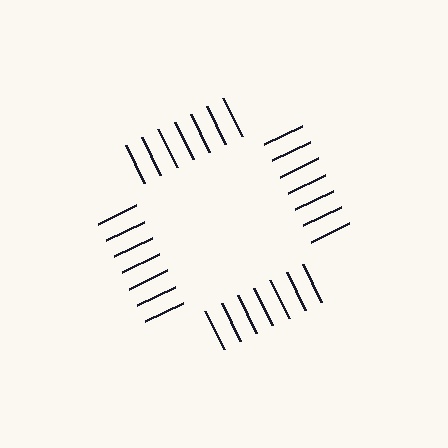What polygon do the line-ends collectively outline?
An illusory square — the line segments terminate on its edges but no continuous stroke is drawn.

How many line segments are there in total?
28 — 7 along each of the 4 edges.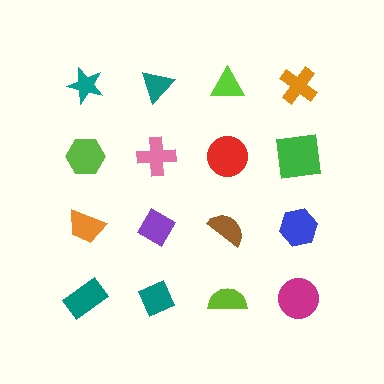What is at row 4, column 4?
A magenta circle.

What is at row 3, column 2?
A purple diamond.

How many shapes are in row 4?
4 shapes.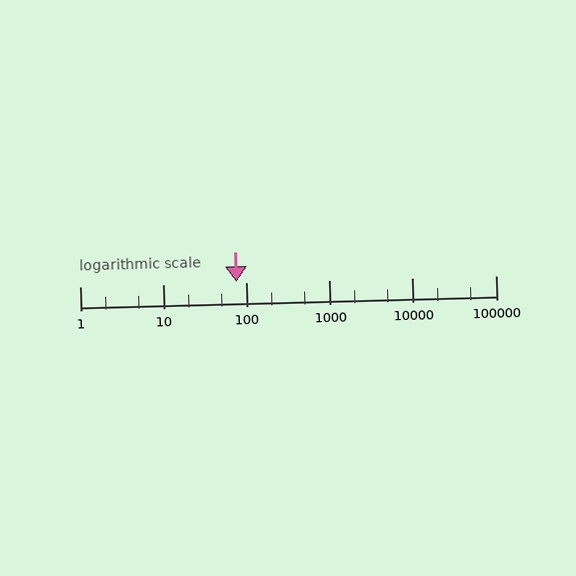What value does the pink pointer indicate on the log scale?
The pointer indicates approximately 76.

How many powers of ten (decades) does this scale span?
The scale spans 5 decades, from 1 to 100000.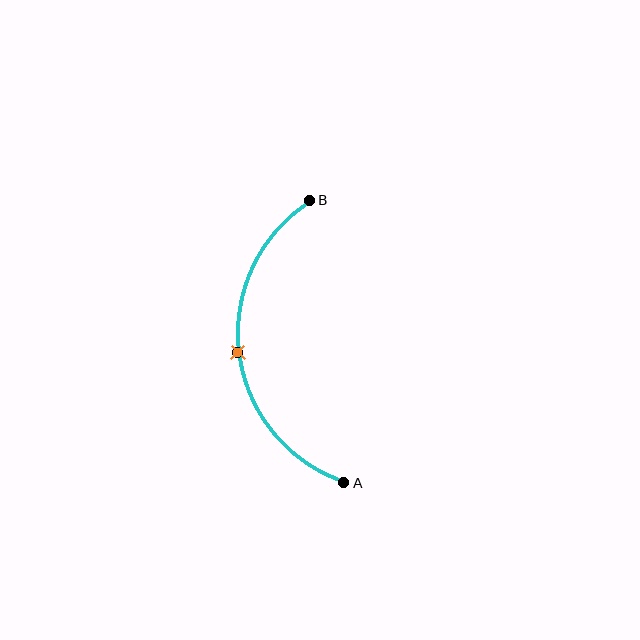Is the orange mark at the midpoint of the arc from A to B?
Yes. The orange mark lies on the arc at equal arc-length from both A and B — it is the arc midpoint.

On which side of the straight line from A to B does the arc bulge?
The arc bulges to the left of the straight line connecting A and B.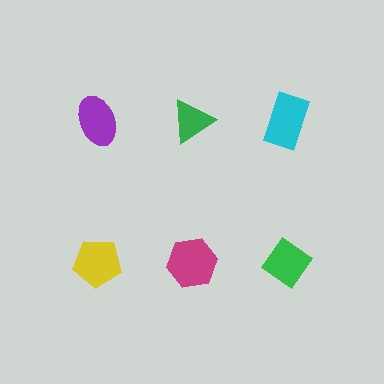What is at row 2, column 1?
A yellow pentagon.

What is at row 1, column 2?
A green triangle.